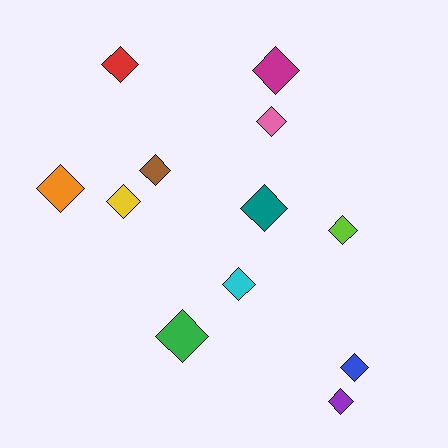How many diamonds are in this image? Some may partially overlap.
There are 12 diamonds.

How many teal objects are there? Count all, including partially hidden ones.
There is 1 teal object.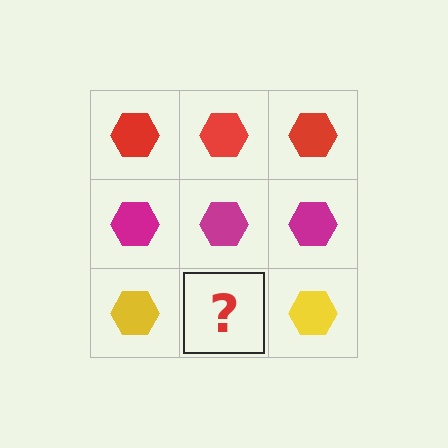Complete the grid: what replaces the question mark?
The question mark should be replaced with a yellow hexagon.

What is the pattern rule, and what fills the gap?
The rule is that each row has a consistent color. The gap should be filled with a yellow hexagon.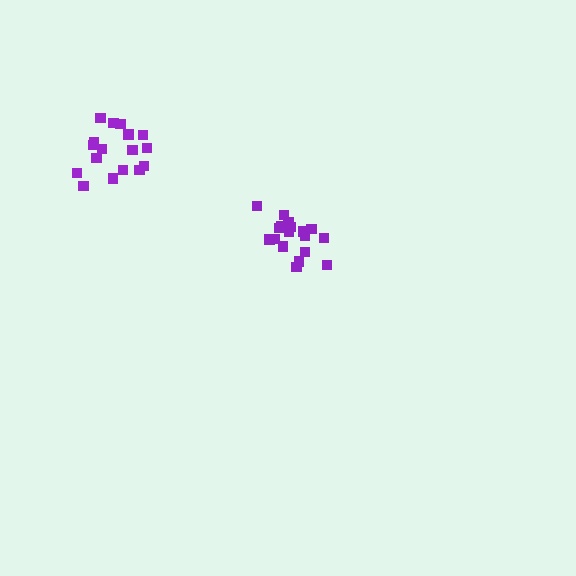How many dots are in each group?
Group 1: 17 dots, Group 2: 18 dots (35 total).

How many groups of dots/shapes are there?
There are 2 groups.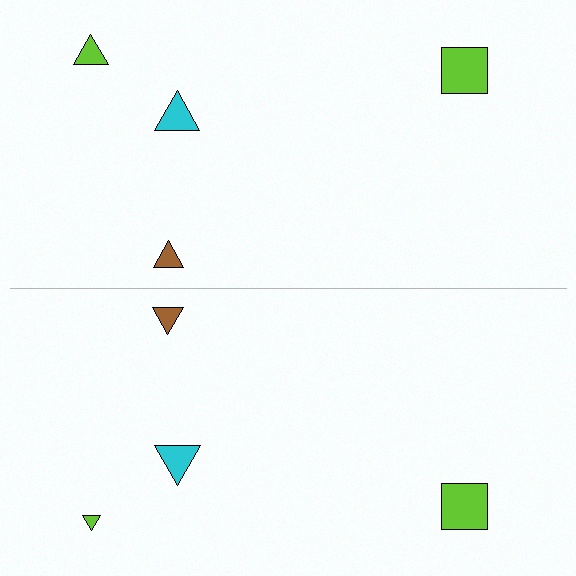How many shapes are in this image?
There are 8 shapes in this image.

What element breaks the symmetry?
The lime triangle on the bottom side has a different size than its mirror counterpart.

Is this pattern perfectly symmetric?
No, the pattern is not perfectly symmetric. The lime triangle on the bottom side has a different size than its mirror counterpart.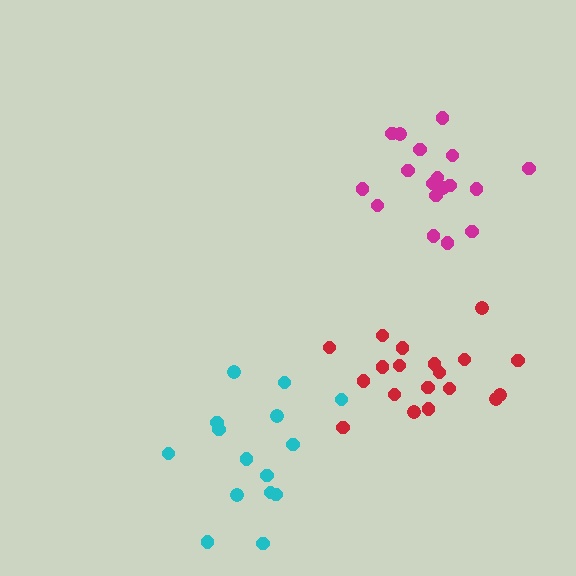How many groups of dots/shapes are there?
There are 3 groups.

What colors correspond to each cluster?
The clusters are colored: magenta, cyan, red.